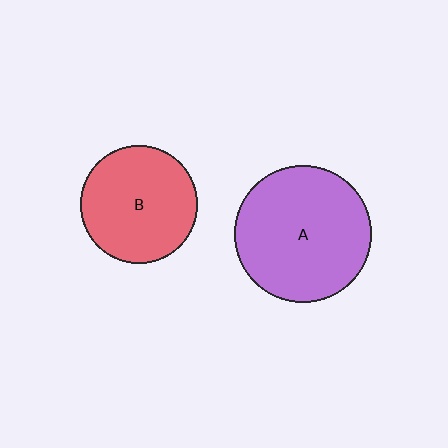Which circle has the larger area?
Circle A (purple).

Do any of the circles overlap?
No, none of the circles overlap.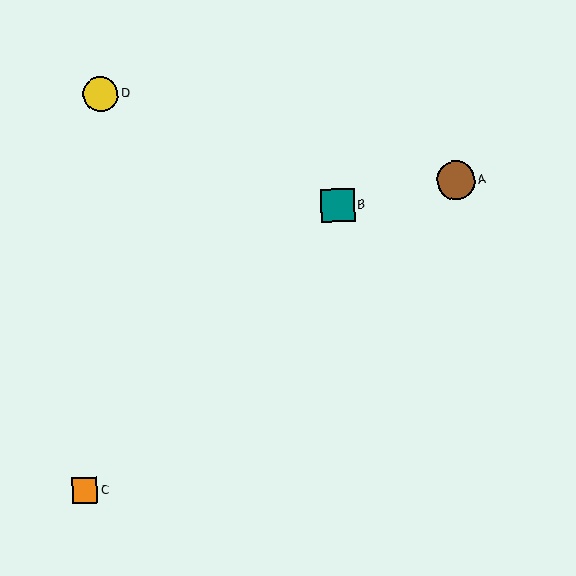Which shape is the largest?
The brown circle (labeled A) is the largest.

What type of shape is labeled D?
Shape D is a yellow circle.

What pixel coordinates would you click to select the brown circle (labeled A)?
Click at (456, 180) to select the brown circle A.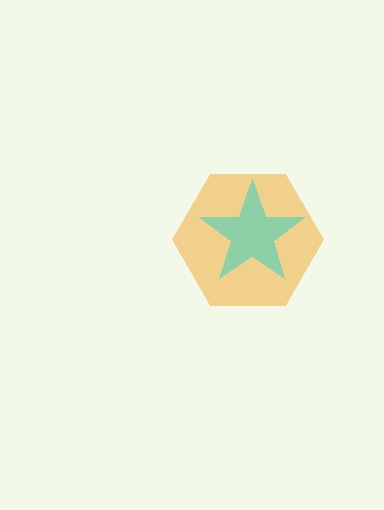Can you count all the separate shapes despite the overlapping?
Yes, there are 2 separate shapes.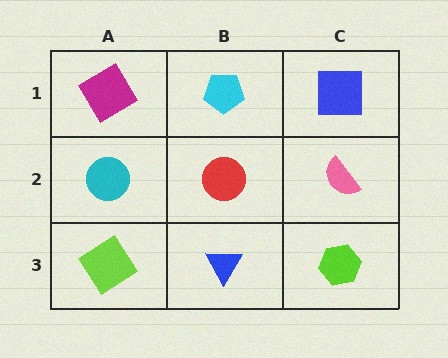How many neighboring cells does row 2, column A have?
3.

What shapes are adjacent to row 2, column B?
A cyan pentagon (row 1, column B), a blue triangle (row 3, column B), a cyan circle (row 2, column A), a pink semicircle (row 2, column C).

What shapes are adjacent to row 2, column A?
A magenta diamond (row 1, column A), a lime diamond (row 3, column A), a red circle (row 2, column B).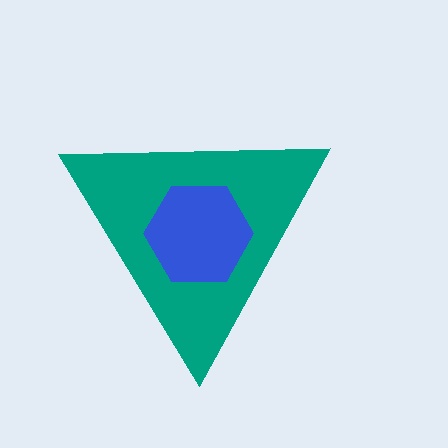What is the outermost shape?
The teal triangle.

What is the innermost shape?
The blue hexagon.